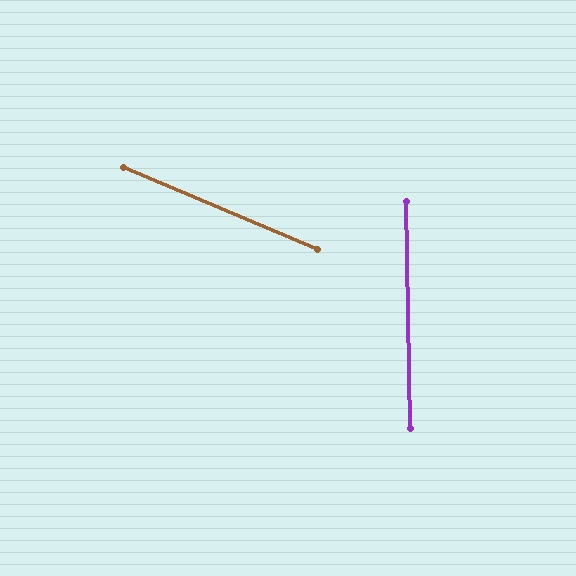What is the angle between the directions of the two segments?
Approximately 66 degrees.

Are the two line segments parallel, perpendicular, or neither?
Neither parallel nor perpendicular — they differ by about 66°.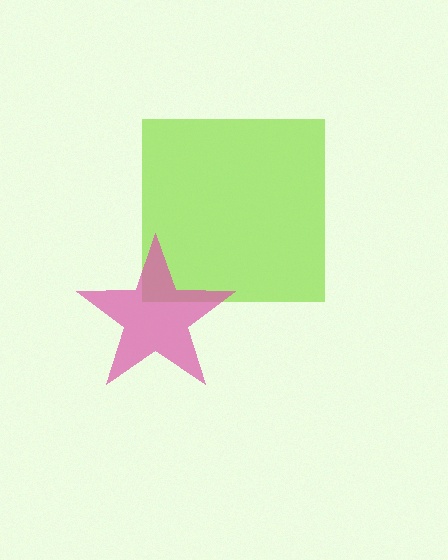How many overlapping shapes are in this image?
There are 2 overlapping shapes in the image.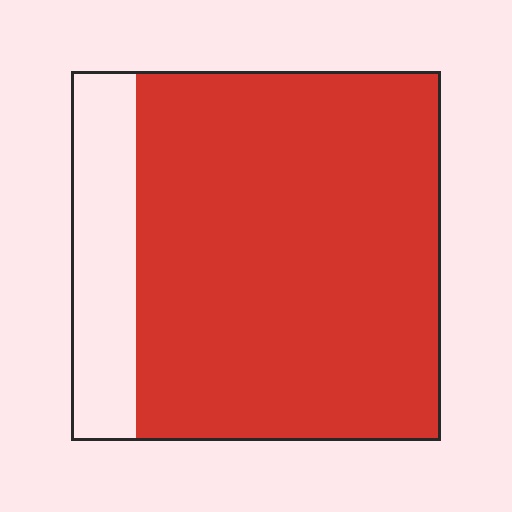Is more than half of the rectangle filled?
Yes.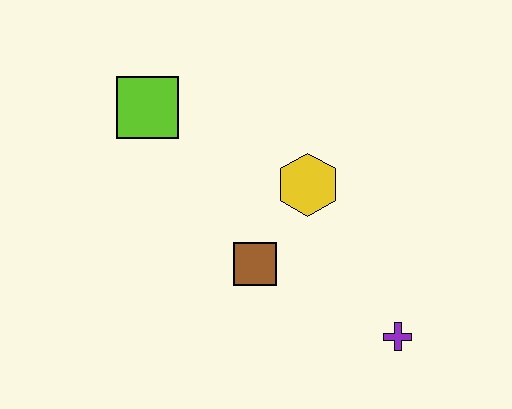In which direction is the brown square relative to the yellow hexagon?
The brown square is below the yellow hexagon.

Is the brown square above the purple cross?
Yes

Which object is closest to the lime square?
The yellow hexagon is closest to the lime square.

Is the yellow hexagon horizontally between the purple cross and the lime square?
Yes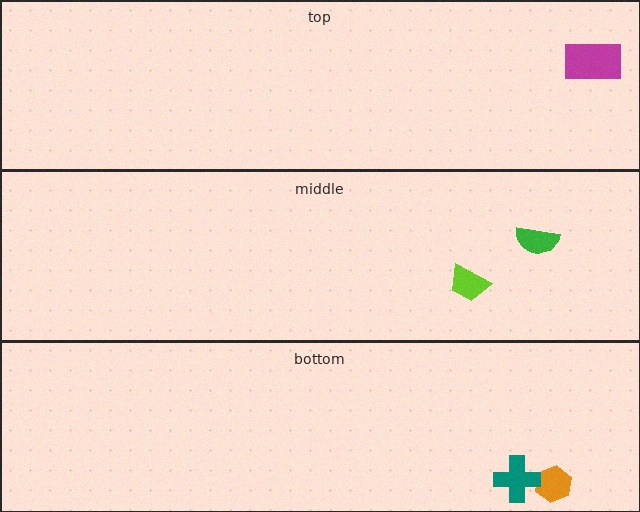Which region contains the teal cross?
The bottom region.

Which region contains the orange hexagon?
The bottom region.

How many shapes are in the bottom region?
2.